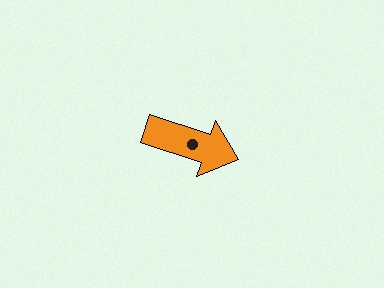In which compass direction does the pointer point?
East.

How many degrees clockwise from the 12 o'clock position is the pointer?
Approximately 108 degrees.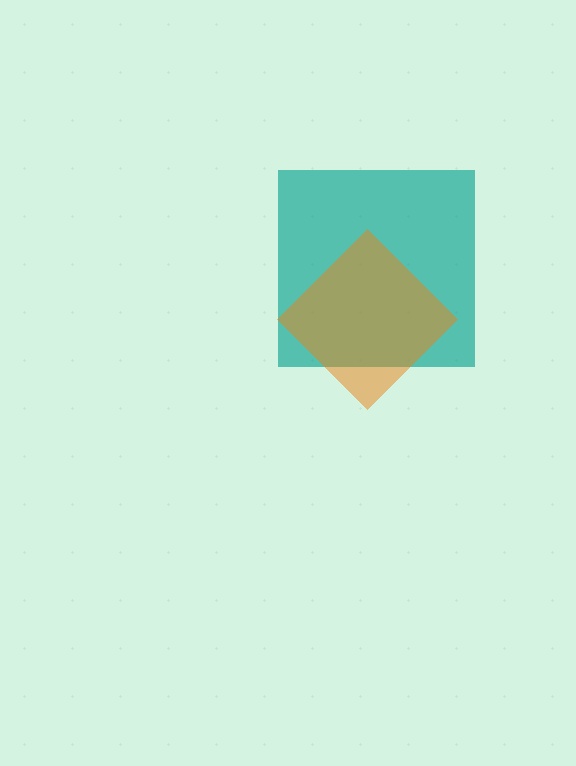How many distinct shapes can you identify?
There are 2 distinct shapes: a teal square, an orange diamond.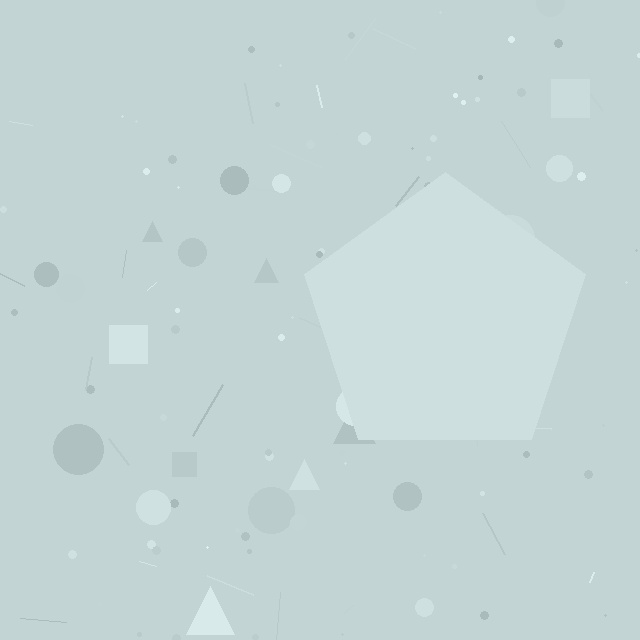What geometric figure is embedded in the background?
A pentagon is embedded in the background.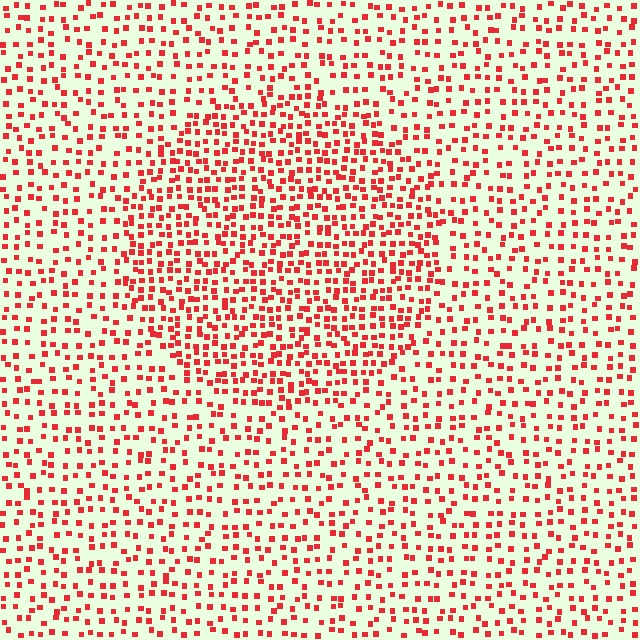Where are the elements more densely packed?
The elements are more densely packed inside the circle boundary.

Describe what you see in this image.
The image contains small red elements arranged at two different densities. A circle-shaped region is visible where the elements are more densely packed than the surrounding area.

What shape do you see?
I see a circle.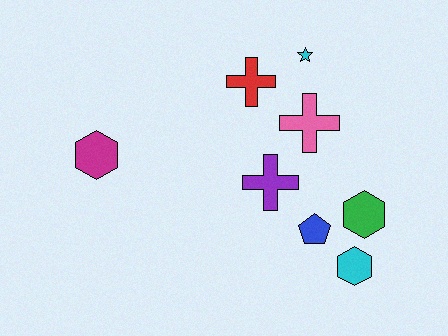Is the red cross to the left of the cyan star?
Yes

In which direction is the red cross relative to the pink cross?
The red cross is to the left of the pink cross.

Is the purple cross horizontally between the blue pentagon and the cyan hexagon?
No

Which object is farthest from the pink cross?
The magenta hexagon is farthest from the pink cross.